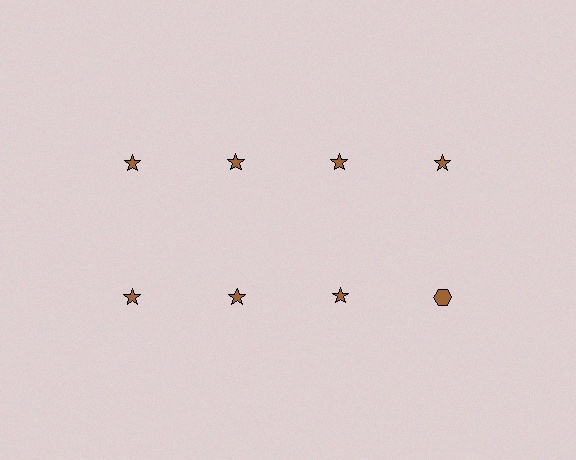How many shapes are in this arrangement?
There are 8 shapes arranged in a grid pattern.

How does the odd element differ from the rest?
It has a different shape: hexagon instead of star.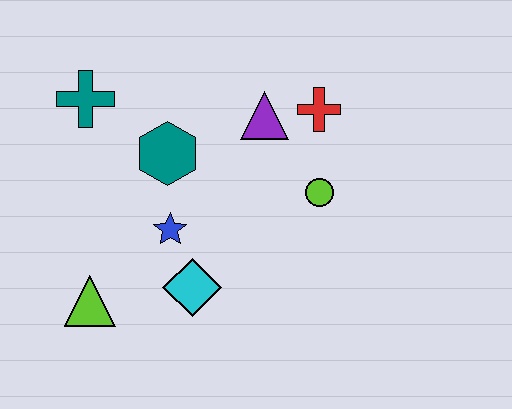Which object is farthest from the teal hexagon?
The lime triangle is farthest from the teal hexagon.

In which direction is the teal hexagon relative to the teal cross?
The teal hexagon is to the right of the teal cross.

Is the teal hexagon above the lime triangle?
Yes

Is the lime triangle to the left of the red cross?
Yes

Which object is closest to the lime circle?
The red cross is closest to the lime circle.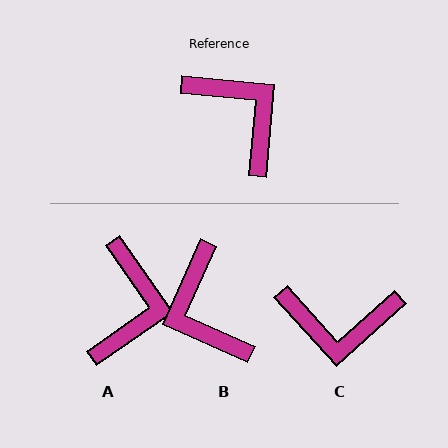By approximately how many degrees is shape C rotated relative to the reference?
Approximately 133 degrees clockwise.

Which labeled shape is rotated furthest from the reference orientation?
B, about 161 degrees away.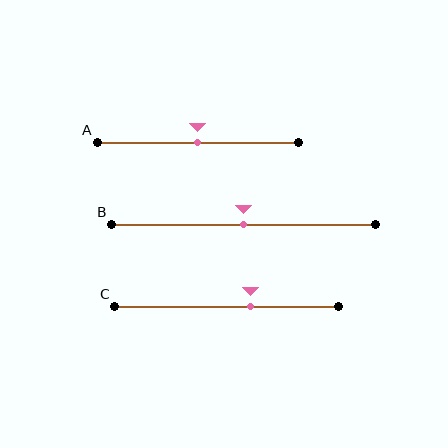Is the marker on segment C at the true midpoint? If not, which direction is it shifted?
No, the marker on segment C is shifted to the right by about 10% of the segment length.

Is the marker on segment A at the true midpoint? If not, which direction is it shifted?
Yes, the marker on segment A is at the true midpoint.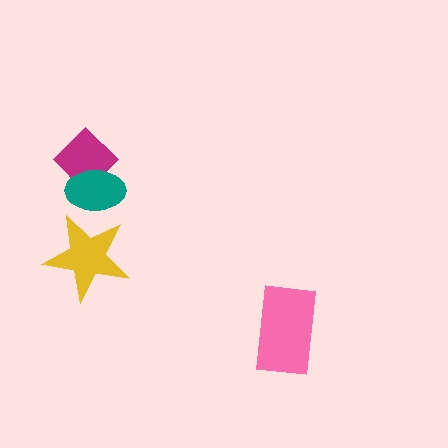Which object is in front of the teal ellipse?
The yellow star is in front of the teal ellipse.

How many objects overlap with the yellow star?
1 object overlaps with the yellow star.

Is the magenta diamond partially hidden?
Yes, it is partially covered by another shape.